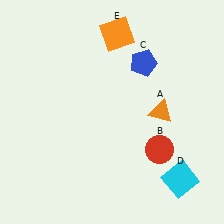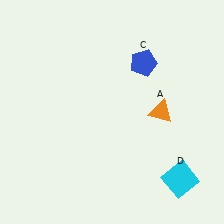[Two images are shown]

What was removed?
The red circle (B), the orange square (E) were removed in Image 2.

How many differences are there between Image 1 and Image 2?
There are 2 differences between the two images.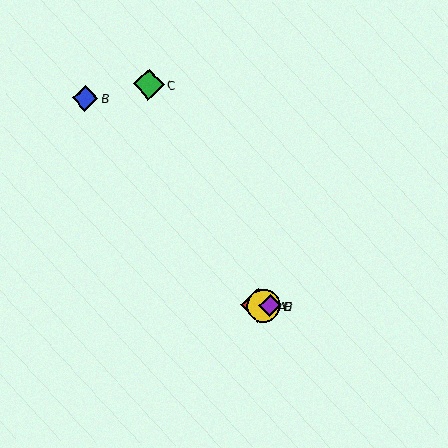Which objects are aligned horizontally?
Objects A, D, E are aligned horizontally.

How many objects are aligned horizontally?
3 objects (A, D, E) are aligned horizontally.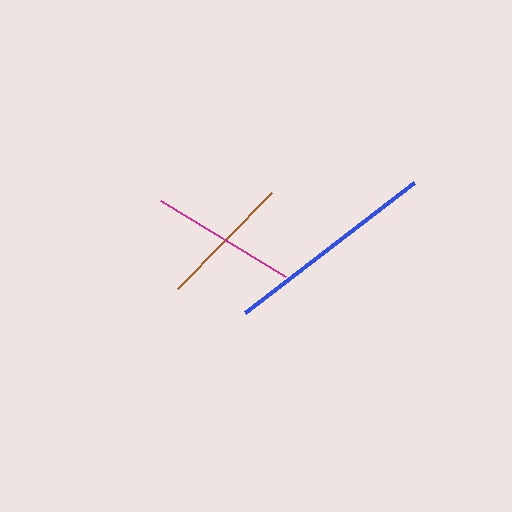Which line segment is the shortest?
The brown line is the shortest at approximately 134 pixels.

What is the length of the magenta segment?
The magenta segment is approximately 146 pixels long.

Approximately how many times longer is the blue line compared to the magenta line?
The blue line is approximately 1.5 times the length of the magenta line.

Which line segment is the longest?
The blue line is the longest at approximately 213 pixels.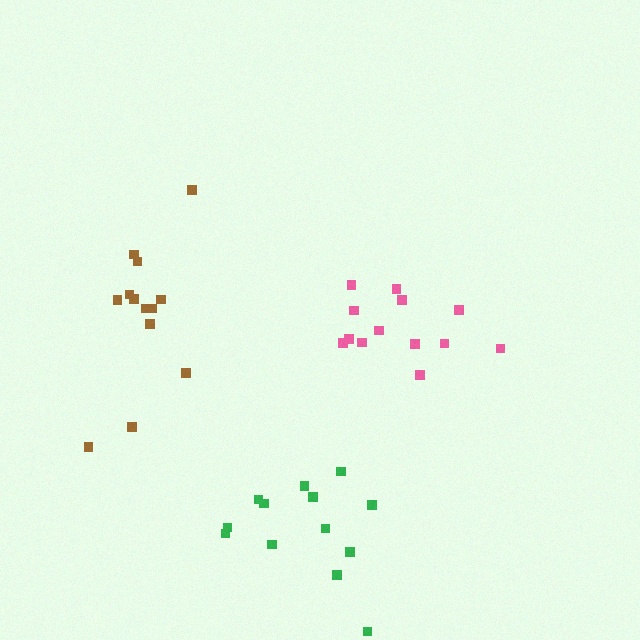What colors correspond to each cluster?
The clusters are colored: brown, pink, green.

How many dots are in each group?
Group 1: 13 dots, Group 2: 13 dots, Group 3: 13 dots (39 total).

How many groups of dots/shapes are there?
There are 3 groups.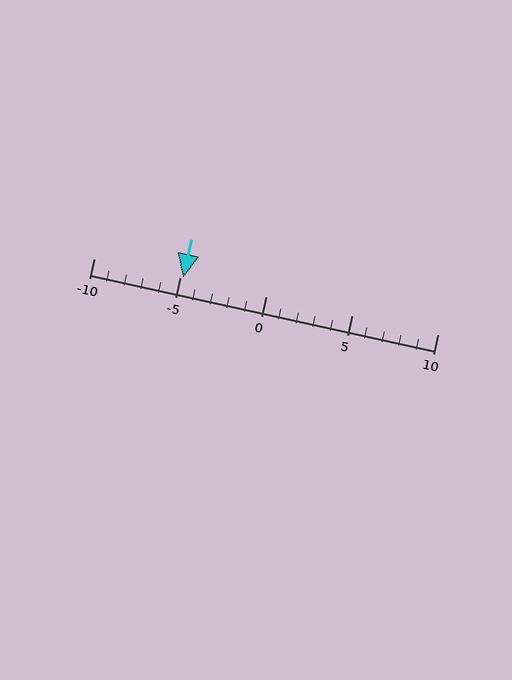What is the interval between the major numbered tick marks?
The major tick marks are spaced 5 units apart.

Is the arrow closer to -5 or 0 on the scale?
The arrow is closer to -5.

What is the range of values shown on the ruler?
The ruler shows values from -10 to 10.